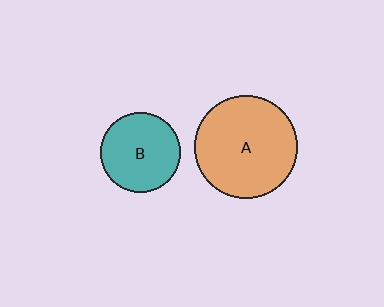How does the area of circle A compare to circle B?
Approximately 1.6 times.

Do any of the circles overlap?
No, none of the circles overlap.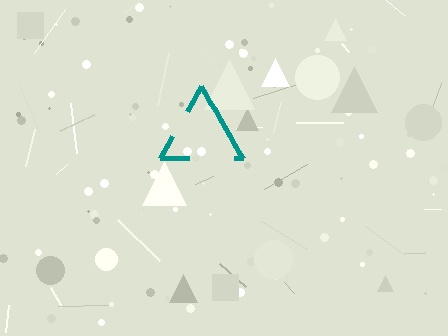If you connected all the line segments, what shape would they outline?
They would outline a triangle.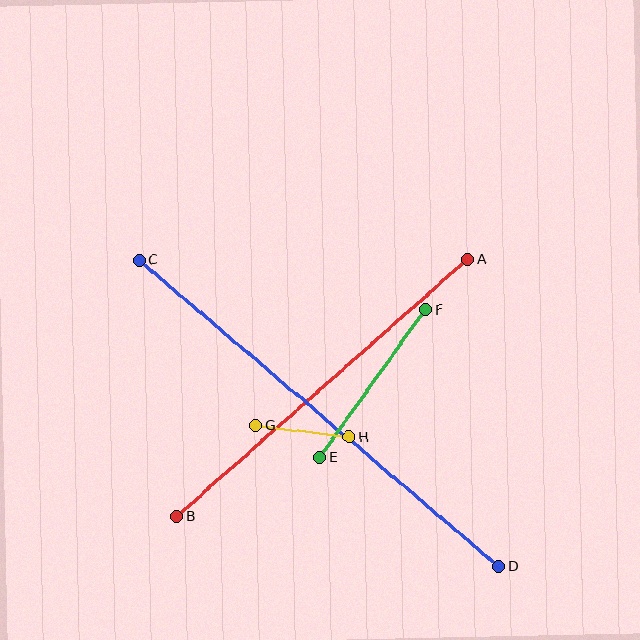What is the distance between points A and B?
The distance is approximately 388 pixels.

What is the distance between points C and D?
The distance is approximately 473 pixels.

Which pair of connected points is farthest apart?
Points C and D are farthest apart.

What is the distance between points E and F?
The distance is approximately 182 pixels.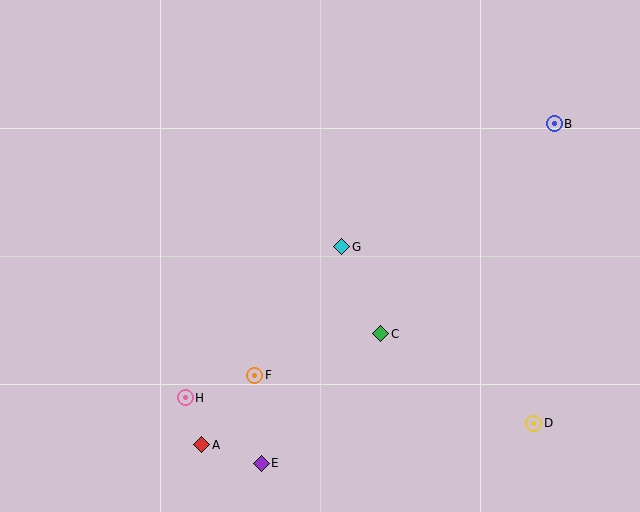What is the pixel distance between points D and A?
The distance between D and A is 333 pixels.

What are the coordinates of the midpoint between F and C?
The midpoint between F and C is at (318, 355).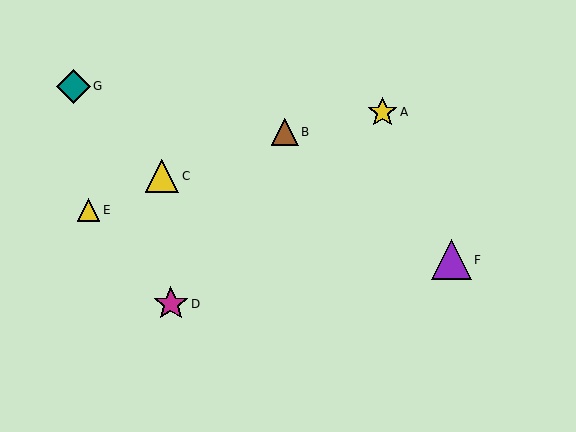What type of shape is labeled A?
Shape A is a yellow star.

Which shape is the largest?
The purple triangle (labeled F) is the largest.